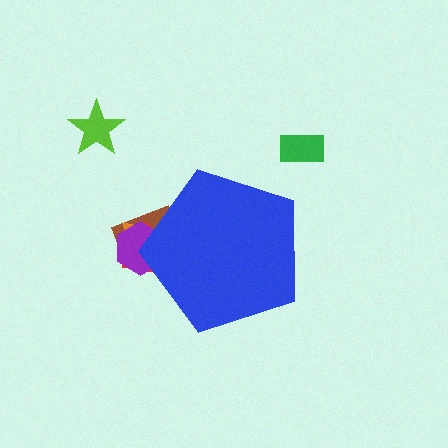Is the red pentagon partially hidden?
Yes, the red pentagon is partially hidden behind the blue pentagon.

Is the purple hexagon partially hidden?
Yes, the purple hexagon is partially hidden behind the blue pentagon.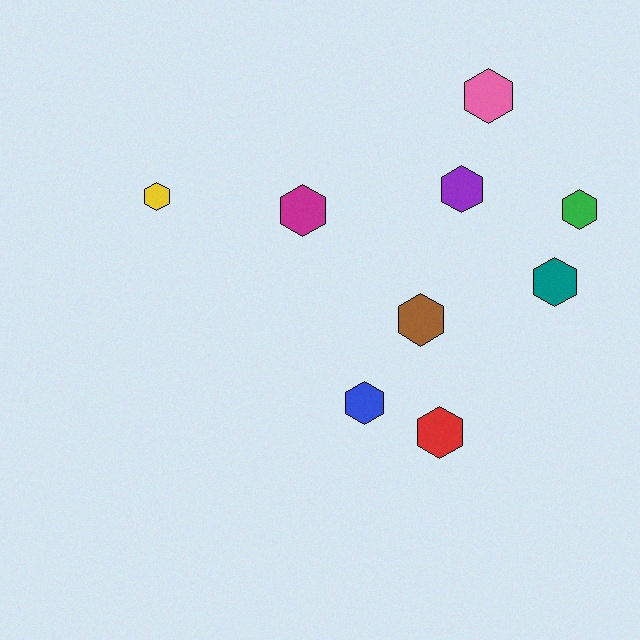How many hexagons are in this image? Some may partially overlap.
There are 9 hexagons.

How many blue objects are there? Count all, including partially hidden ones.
There is 1 blue object.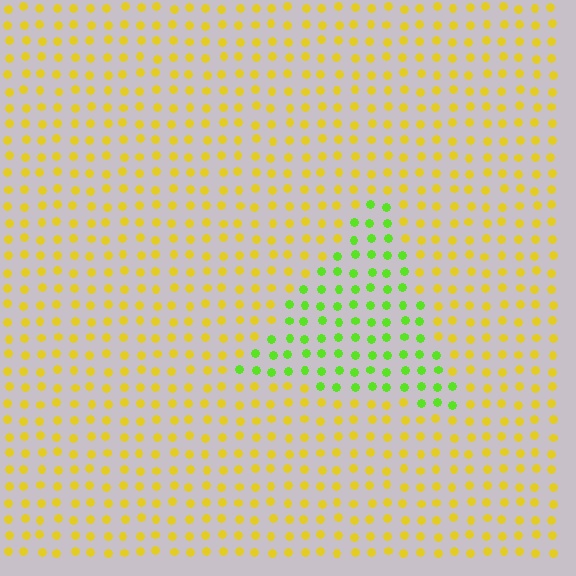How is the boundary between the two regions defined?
The boundary is defined purely by a slight shift in hue (about 50 degrees). Spacing, size, and orientation are identical on both sides.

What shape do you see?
I see a triangle.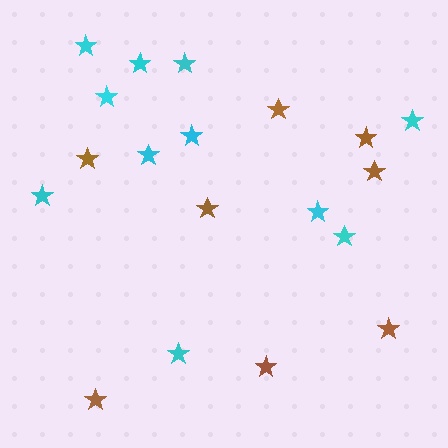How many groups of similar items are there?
There are 2 groups: one group of brown stars (8) and one group of cyan stars (11).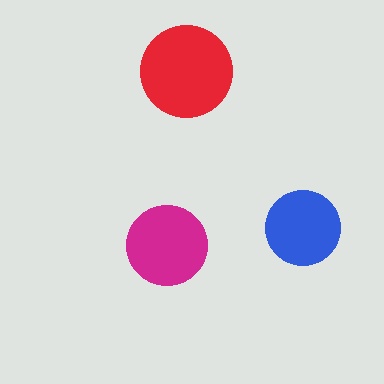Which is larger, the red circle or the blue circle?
The red one.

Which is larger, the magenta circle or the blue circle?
The magenta one.